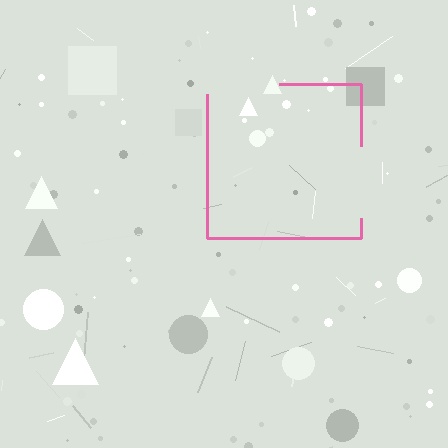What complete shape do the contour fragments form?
The contour fragments form a square.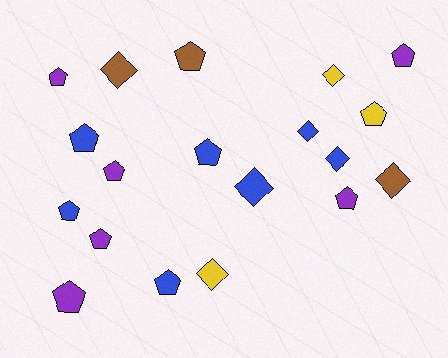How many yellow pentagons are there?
There is 1 yellow pentagon.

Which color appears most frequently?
Blue, with 7 objects.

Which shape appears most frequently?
Pentagon, with 12 objects.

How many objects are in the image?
There are 19 objects.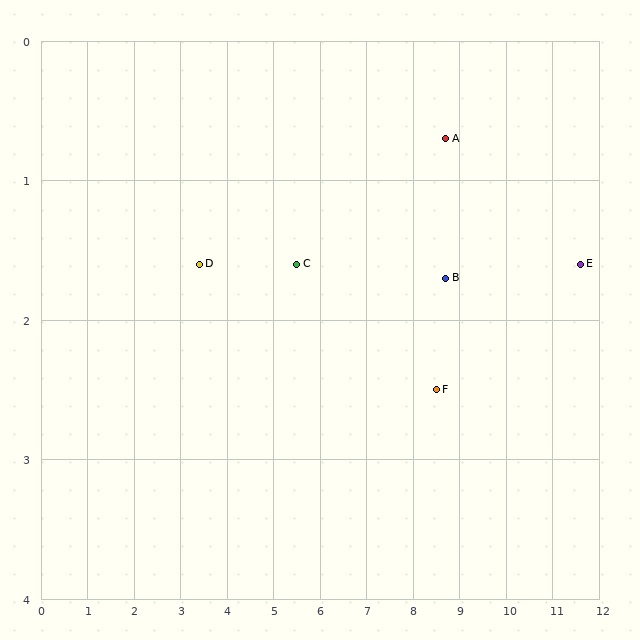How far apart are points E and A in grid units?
Points E and A are about 3.0 grid units apart.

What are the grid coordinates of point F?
Point F is at approximately (8.5, 2.5).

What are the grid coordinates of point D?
Point D is at approximately (3.4, 1.6).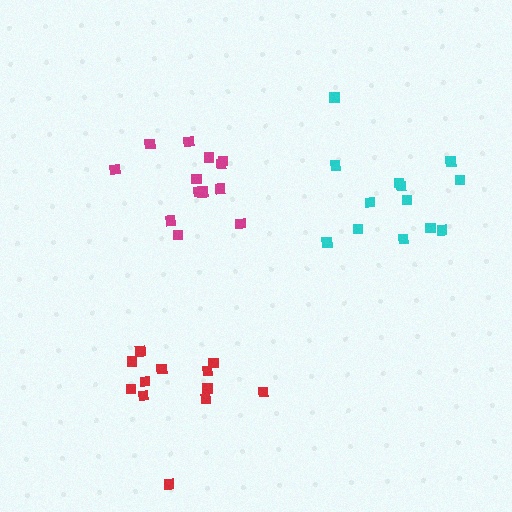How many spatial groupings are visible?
There are 3 spatial groupings.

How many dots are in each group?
Group 1: 14 dots, Group 2: 12 dots, Group 3: 13 dots (39 total).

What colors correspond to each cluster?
The clusters are colored: magenta, red, cyan.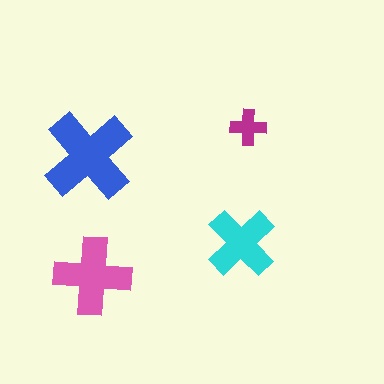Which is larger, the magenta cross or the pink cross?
The pink one.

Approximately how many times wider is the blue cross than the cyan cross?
About 1.5 times wider.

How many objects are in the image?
There are 4 objects in the image.